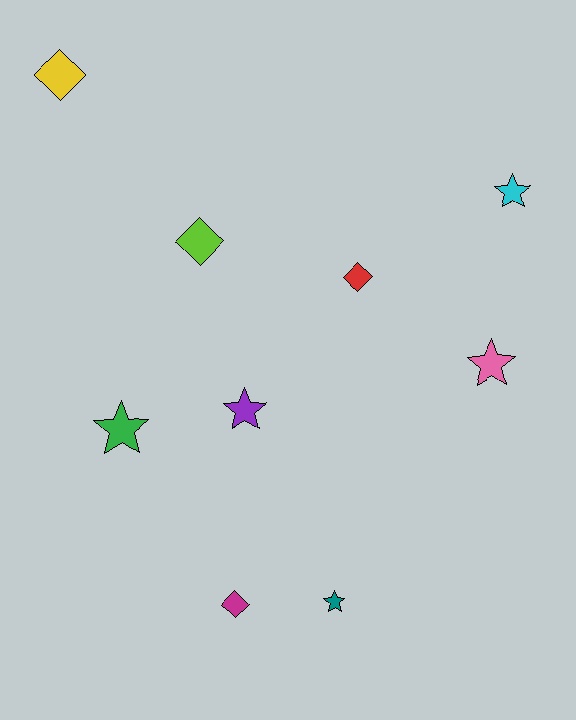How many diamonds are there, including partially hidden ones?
There are 4 diamonds.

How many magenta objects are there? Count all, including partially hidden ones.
There is 1 magenta object.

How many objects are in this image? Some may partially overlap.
There are 9 objects.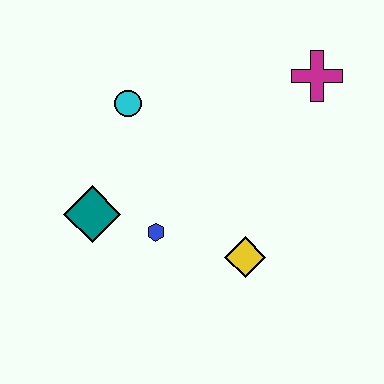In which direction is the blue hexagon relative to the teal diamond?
The blue hexagon is to the right of the teal diamond.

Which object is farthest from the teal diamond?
The magenta cross is farthest from the teal diamond.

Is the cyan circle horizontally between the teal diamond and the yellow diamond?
Yes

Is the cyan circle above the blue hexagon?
Yes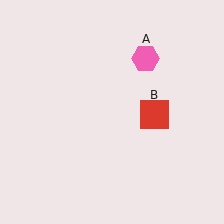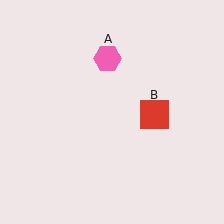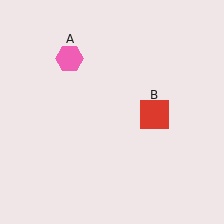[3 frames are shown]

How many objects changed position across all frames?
1 object changed position: pink hexagon (object A).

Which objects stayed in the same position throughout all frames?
Red square (object B) remained stationary.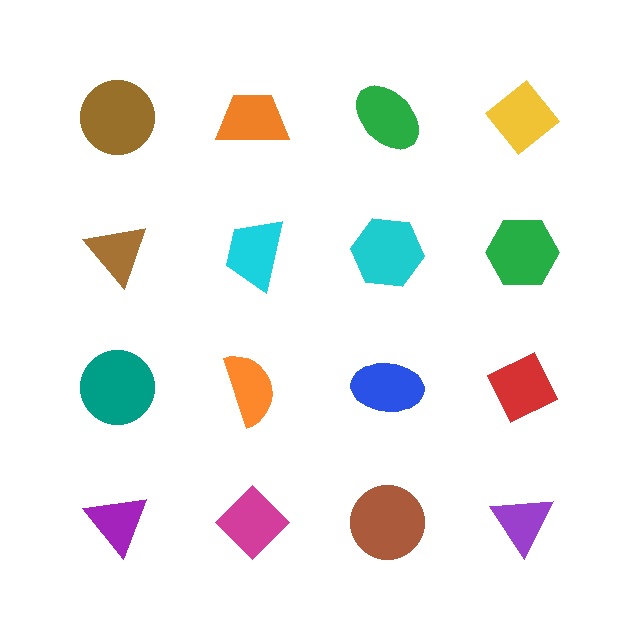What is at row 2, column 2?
A cyan trapezoid.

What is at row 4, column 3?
A brown circle.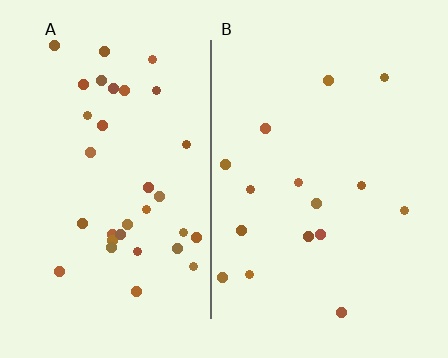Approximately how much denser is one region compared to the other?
Approximately 2.2× — region A over region B.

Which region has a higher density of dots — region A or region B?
A (the left).